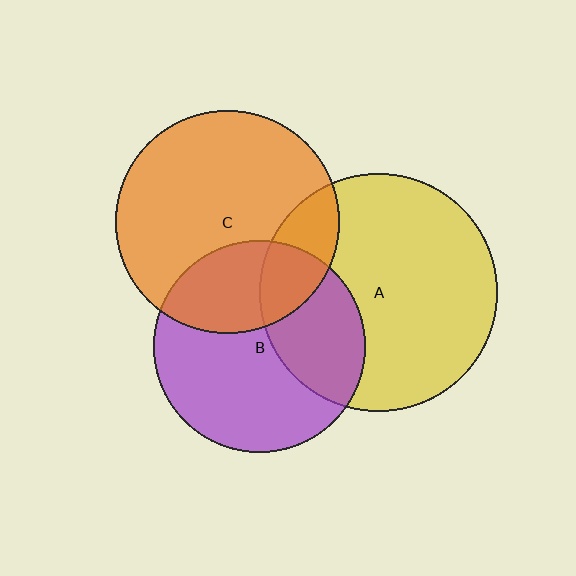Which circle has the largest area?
Circle A (yellow).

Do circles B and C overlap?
Yes.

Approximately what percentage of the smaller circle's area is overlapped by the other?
Approximately 30%.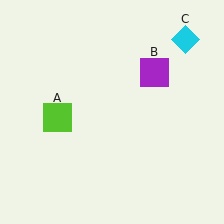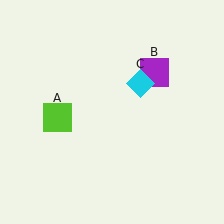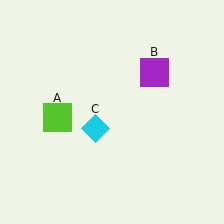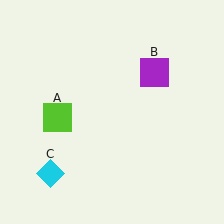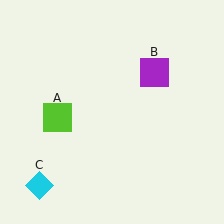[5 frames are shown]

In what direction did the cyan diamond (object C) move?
The cyan diamond (object C) moved down and to the left.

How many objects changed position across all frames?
1 object changed position: cyan diamond (object C).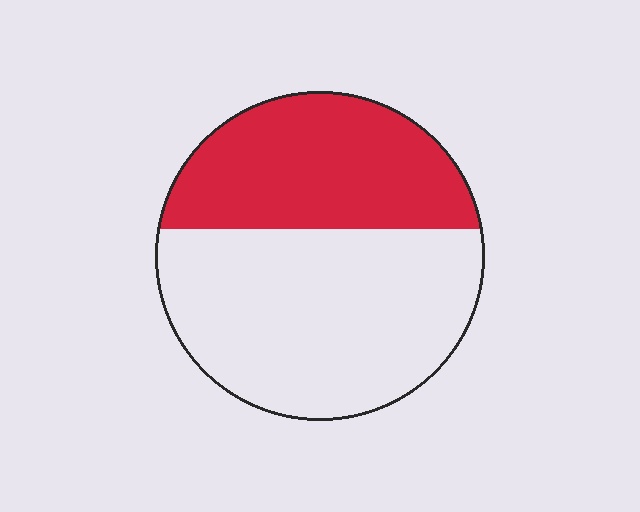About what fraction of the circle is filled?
About two fifths (2/5).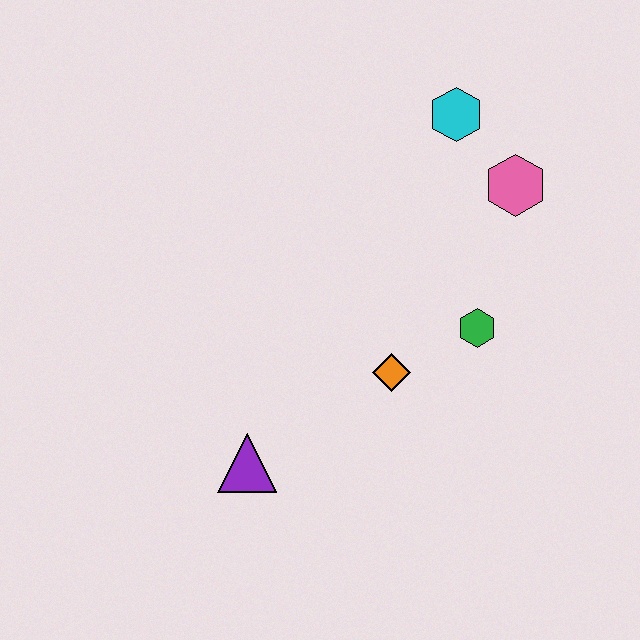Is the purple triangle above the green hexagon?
No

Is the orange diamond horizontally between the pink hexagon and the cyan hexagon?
No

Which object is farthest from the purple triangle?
The cyan hexagon is farthest from the purple triangle.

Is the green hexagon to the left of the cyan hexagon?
No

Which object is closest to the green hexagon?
The orange diamond is closest to the green hexagon.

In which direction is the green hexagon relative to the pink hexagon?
The green hexagon is below the pink hexagon.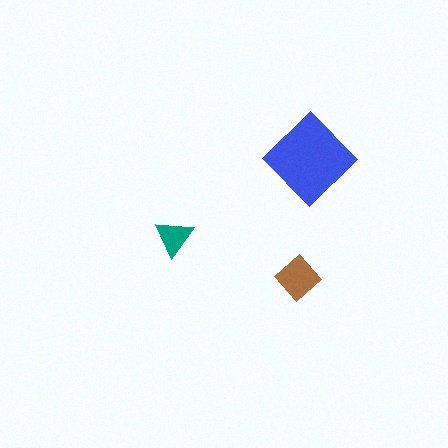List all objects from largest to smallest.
The blue diamond, the brown diamond, the teal triangle.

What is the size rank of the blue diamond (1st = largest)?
1st.